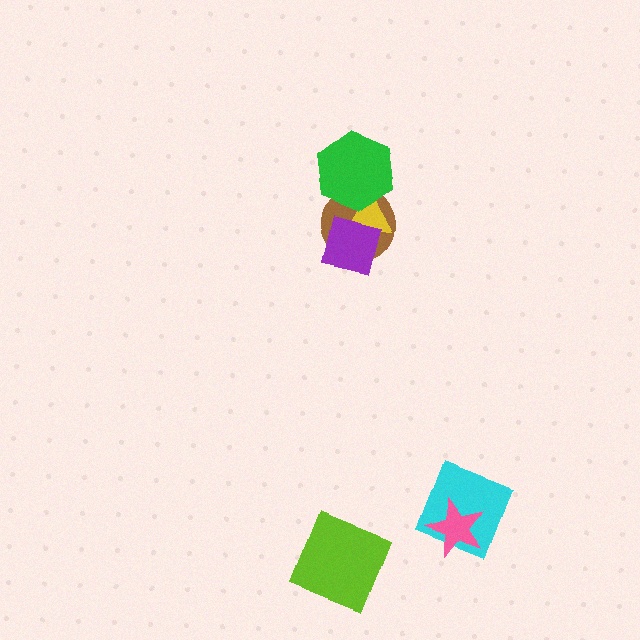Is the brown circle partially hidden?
Yes, it is partially covered by another shape.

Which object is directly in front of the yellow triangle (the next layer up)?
The green hexagon is directly in front of the yellow triangle.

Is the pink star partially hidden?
No, no other shape covers it.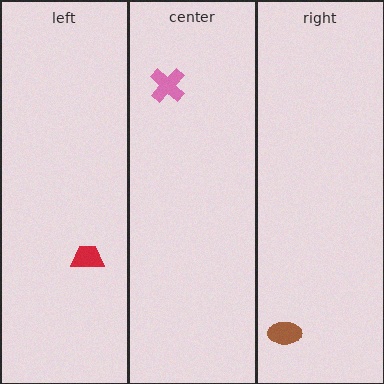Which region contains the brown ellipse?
The right region.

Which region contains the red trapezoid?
The left region.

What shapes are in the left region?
The red trapezoid.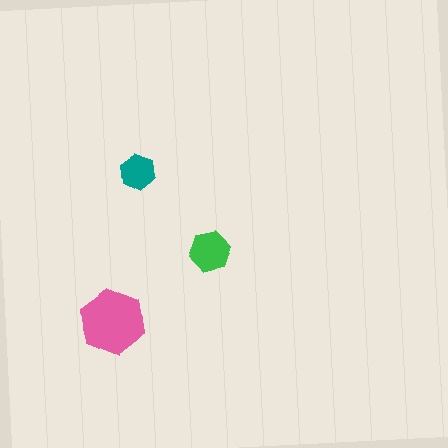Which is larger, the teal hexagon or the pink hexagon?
The pink one.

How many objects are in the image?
There are 3 objects in the image.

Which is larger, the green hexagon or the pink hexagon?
The pink one.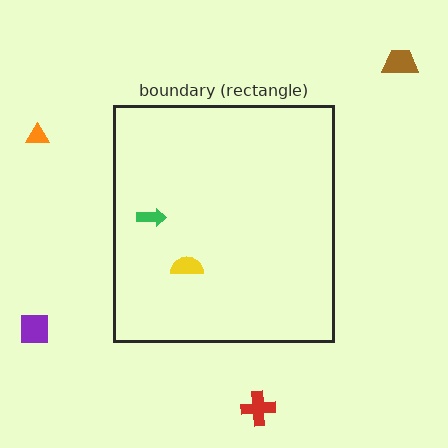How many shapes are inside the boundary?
2 inside, 4 outside.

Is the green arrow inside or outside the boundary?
Inside.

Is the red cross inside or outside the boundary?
Outside.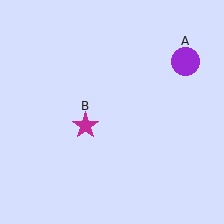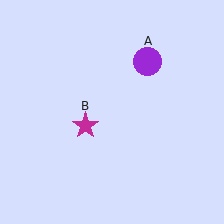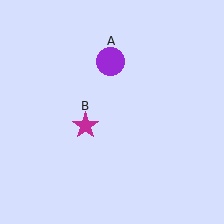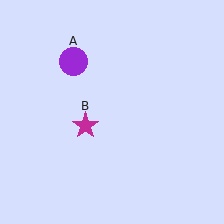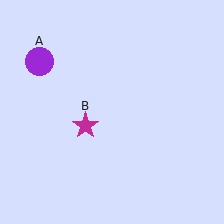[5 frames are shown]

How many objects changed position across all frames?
1 object changed position: purple circle (object A).